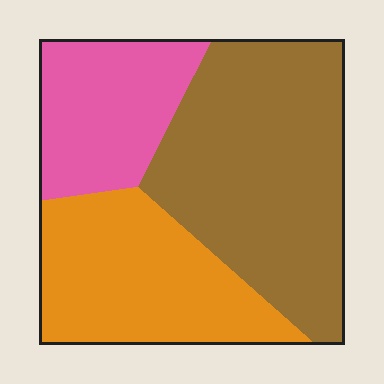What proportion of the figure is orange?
Orange covers roughly 30% of the figure.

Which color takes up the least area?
Pink, at roughly 20%.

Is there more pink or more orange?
Orange.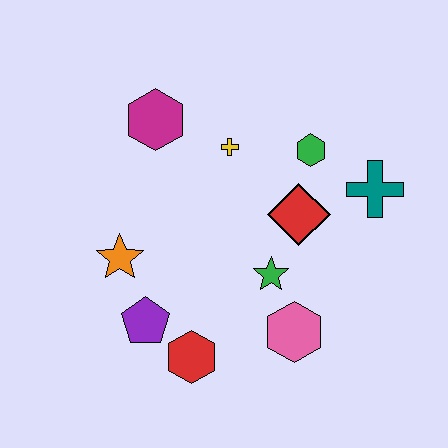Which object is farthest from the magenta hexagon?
The pink hexagon is farthest from the magenta hexagon.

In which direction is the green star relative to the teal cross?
The green star is to the left of the teal cross.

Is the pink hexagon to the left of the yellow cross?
No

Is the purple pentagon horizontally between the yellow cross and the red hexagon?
No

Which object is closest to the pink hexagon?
The green star is closest to the pink hexagon.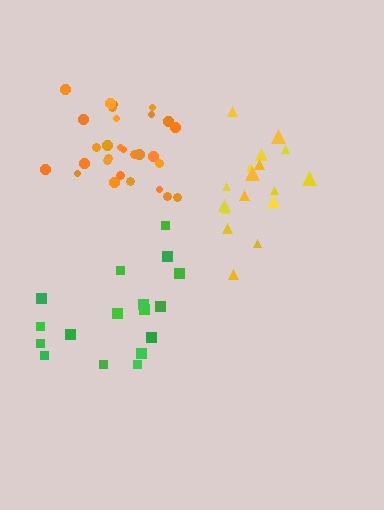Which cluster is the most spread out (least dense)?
Green.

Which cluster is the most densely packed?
Orange.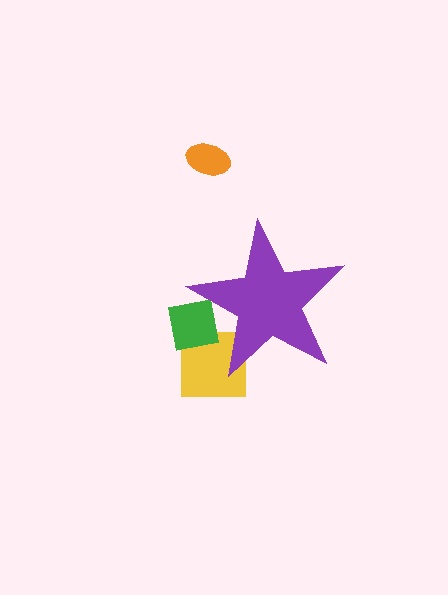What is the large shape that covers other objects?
A purple star.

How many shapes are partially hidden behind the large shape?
2 shapes are partially hidden.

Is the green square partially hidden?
Yes, the green square is partially hidden behind the purple star.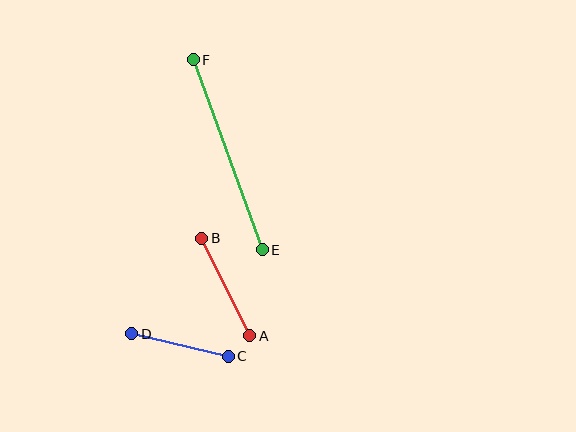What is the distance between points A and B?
The distance is approximately 108 pixels.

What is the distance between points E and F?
The distance is approximately 202 pixels.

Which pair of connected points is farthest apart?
Points E and F are farthest apart.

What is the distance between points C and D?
The distance is approximately 99 pixels.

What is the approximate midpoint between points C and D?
The midpoint is at approximately (180, 345) pixels.